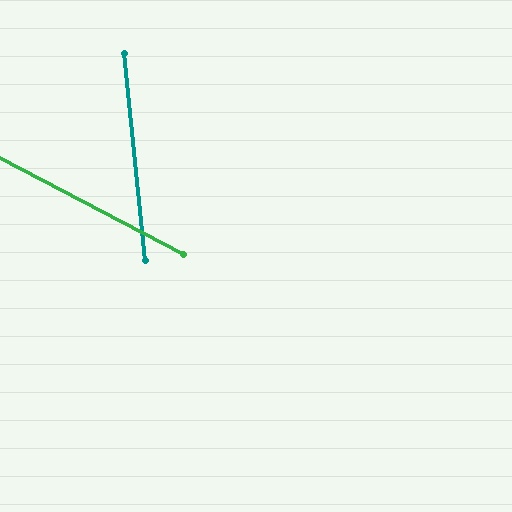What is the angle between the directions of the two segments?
Approximately 57 degrees.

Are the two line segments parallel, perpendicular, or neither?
Neither parallel nor perpendicular — they differ by about 57°.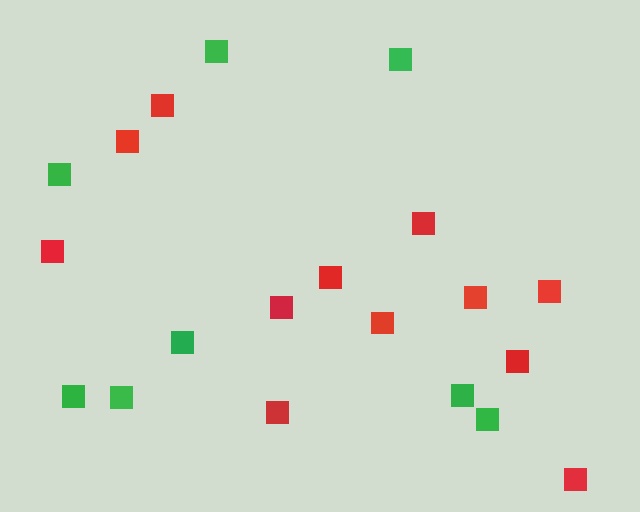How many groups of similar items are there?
There are 2 groups: one group of green squares (8) and one group of red squares (12).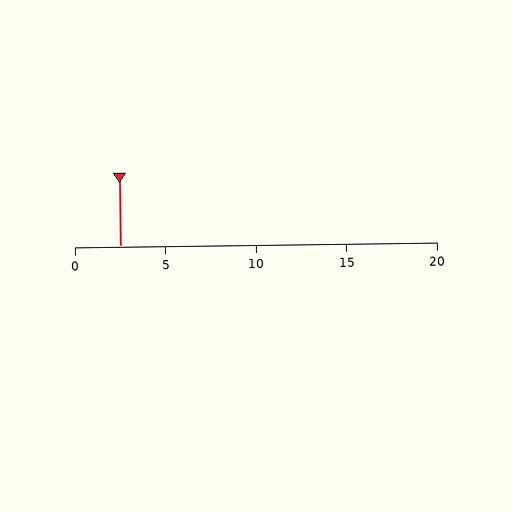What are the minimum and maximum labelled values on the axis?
The axis runs from 0 to 20.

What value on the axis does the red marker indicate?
The marker indicates approximately 2.5.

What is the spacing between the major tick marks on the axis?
The major ticks are spaced 5 apart.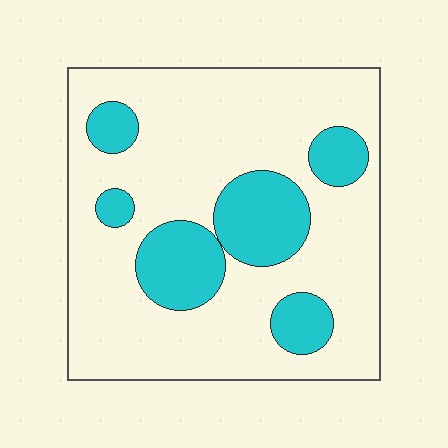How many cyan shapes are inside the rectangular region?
6.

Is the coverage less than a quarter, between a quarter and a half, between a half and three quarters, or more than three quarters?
Less than a quarter.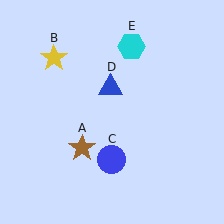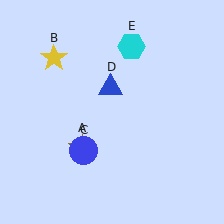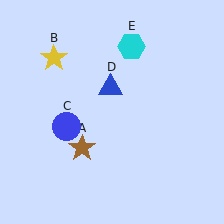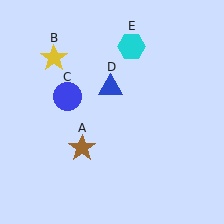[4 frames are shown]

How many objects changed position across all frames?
1 object changed position: blue circle (object C).